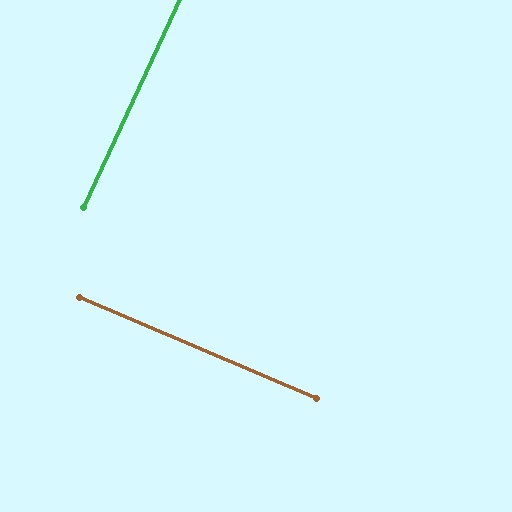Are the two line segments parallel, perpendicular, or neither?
Perpendicular — they meet at approximately 88°.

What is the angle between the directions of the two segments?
Approximately 88 degrees.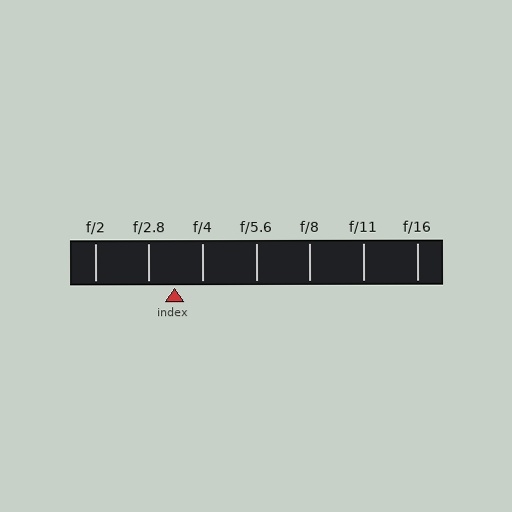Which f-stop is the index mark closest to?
The index mark is closest to f/2.8.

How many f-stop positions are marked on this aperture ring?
There are 7 f-stop positions marked.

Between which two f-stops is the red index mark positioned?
The index mark is between f/2.8 and f/4.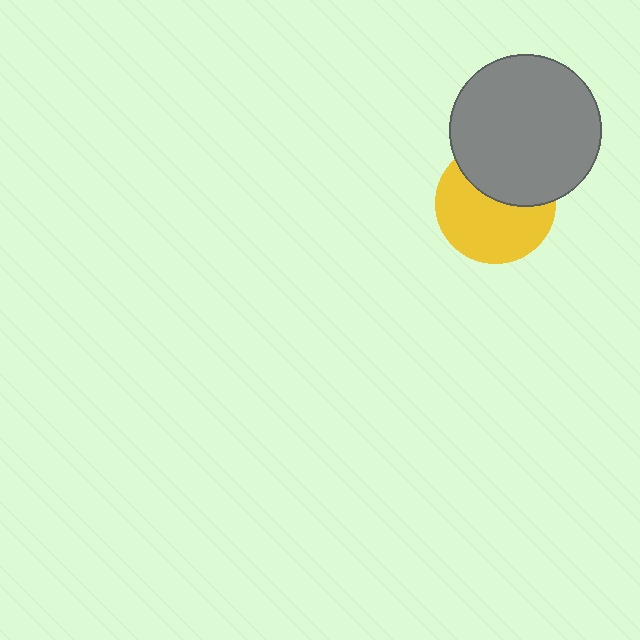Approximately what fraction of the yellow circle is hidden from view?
Roughly 39% of the yellow circle is hidden behind the gray circle.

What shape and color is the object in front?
The object in front is a gray circle.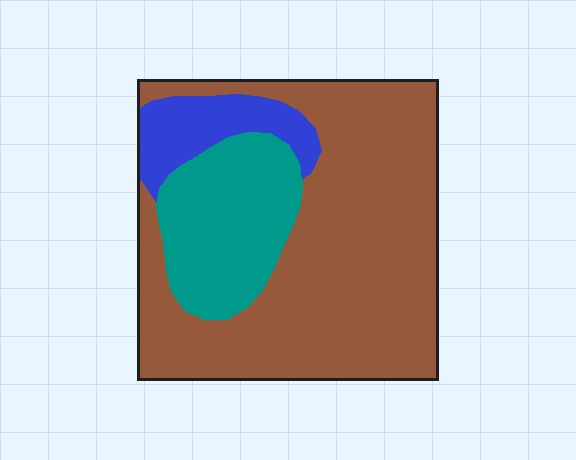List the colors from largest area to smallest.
From largest to smallest: brown, teal, blue.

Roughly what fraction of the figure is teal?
Teal takes up about one fifth (1/5) of the figure.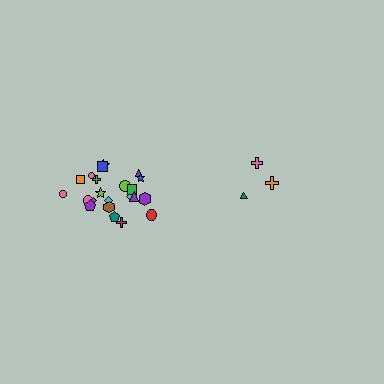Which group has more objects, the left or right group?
The left group.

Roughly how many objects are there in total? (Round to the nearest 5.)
Roughly 25 objects in total.